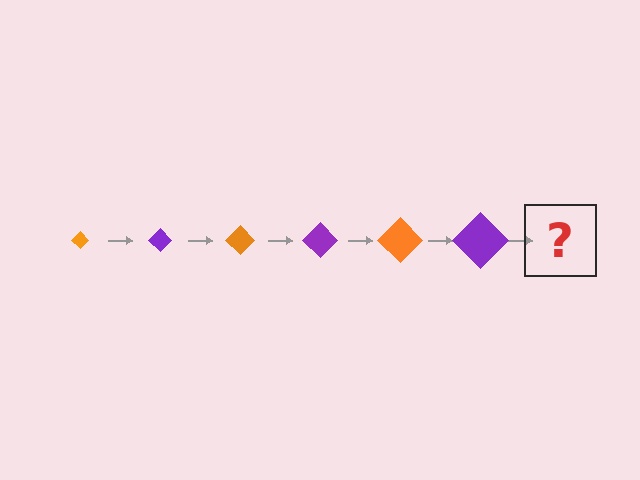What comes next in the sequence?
The next element should be an orange diamond, larger than the previous one.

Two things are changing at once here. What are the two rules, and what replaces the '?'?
The two rules are that the diamond grows larger each step and the color cycles through orange and purple. The '?' should be an orange diamond, larger than the previous one.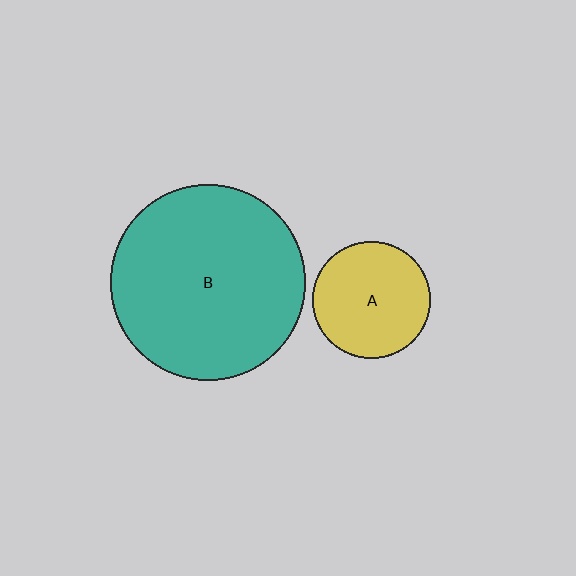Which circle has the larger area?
Circle B (teal).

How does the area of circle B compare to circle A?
Approximately 2.8 times.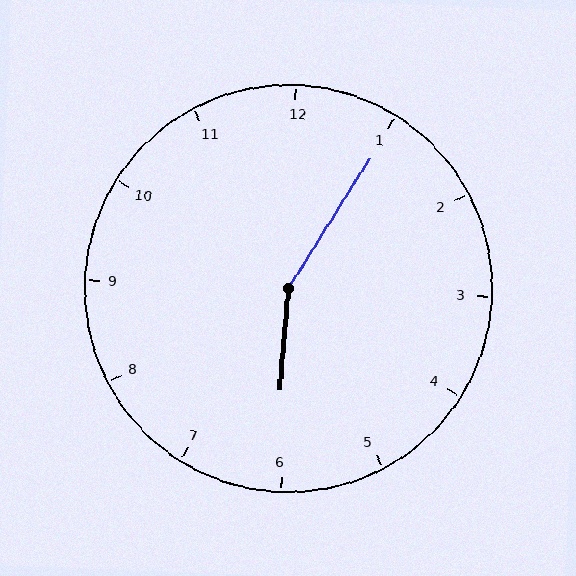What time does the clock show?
6:05.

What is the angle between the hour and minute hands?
Approximately 152 degrees.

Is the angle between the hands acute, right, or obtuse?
It is obtuse.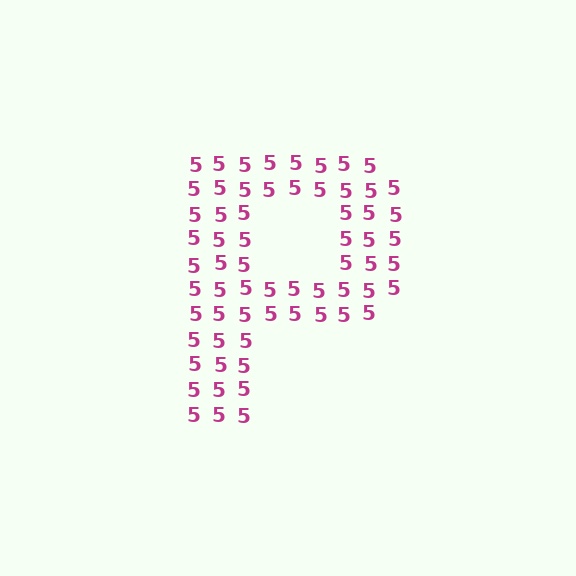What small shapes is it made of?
It is made of small digit 5's.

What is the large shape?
The large shape is the letter P.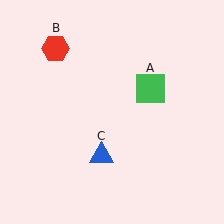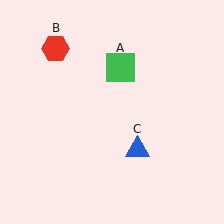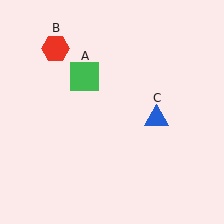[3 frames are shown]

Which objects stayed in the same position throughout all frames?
Red hexagon (object B) remained stationary.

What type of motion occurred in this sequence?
The green square (object A), blue triangle (object C) rotated counterclockwise around the center of the scene.